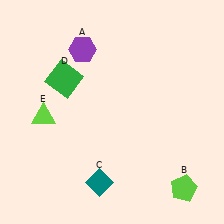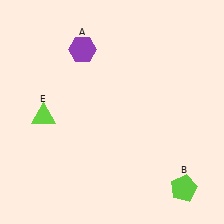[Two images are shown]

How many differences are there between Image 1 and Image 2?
There are 2 differences between the two images.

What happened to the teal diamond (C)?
The teal diamond (C) was removed in Image 2. It was in the bottom-left area of Image 1.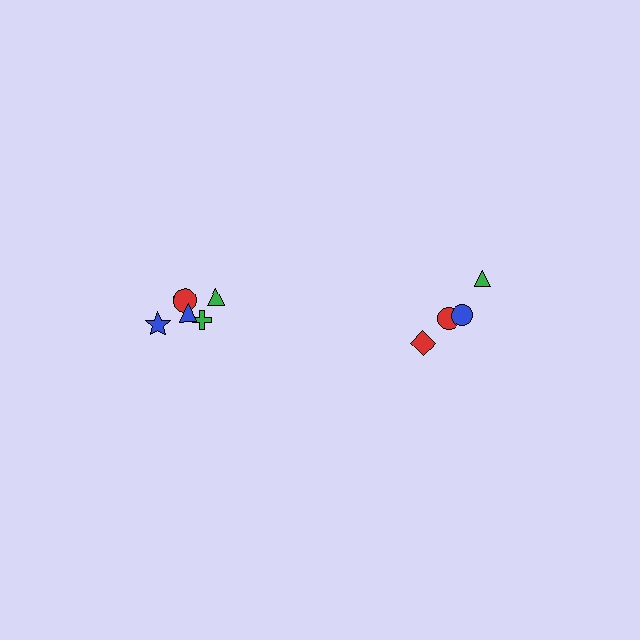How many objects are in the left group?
There are 6 objects.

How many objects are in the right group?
There are 4 objects.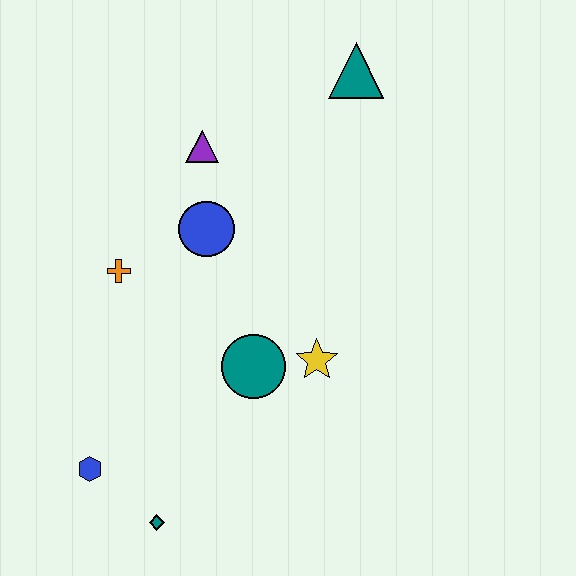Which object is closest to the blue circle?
The purple triangle is closest to the blue circle.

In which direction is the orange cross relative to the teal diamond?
The orange cross is above the teal diamond.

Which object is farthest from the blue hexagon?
The teal triangle is farthest from the blue hexagon.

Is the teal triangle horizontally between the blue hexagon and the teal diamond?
No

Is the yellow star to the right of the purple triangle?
Yes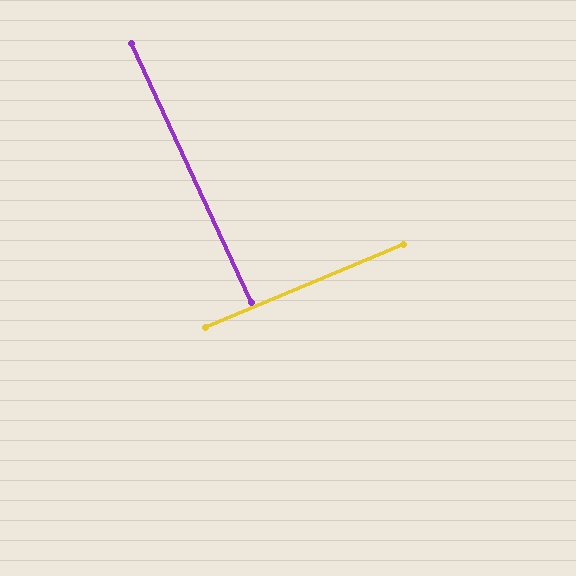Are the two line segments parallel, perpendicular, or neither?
Perpendicular — they meet at approximately 88°.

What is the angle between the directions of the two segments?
Approximately 88 degrees.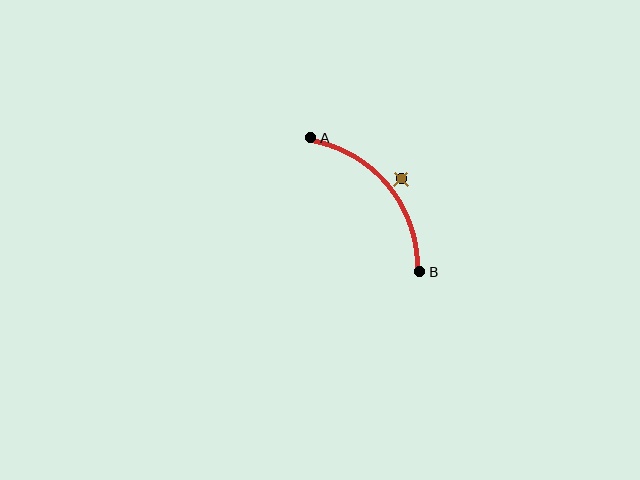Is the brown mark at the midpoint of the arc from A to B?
No — the brown mark does not lie on the arc at all. It sits slightly outside the curve.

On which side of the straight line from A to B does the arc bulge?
The arc bulges above and to the right of the straight line connecting A and B.